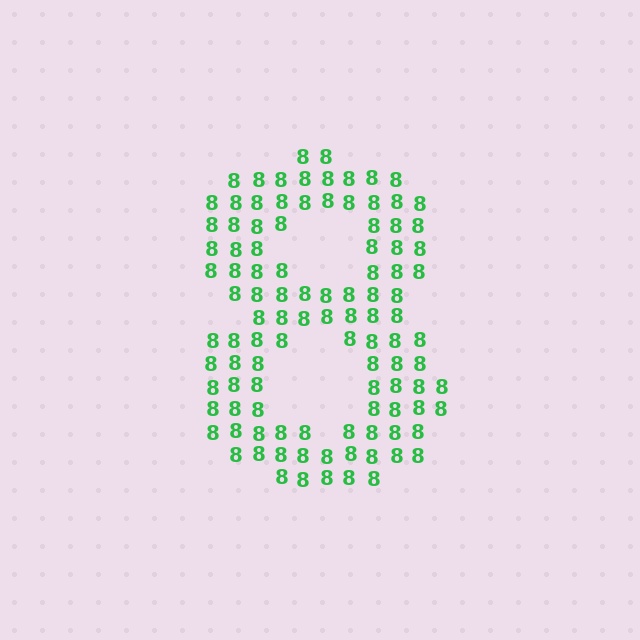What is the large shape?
The large shape is the digit 8.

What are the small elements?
The small elements are digit 8's.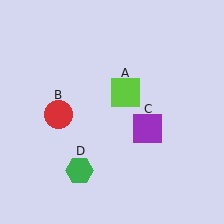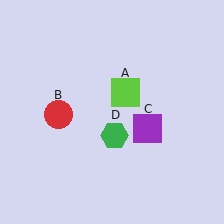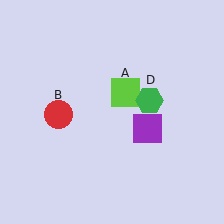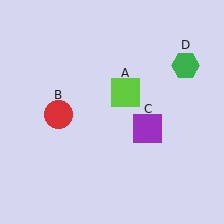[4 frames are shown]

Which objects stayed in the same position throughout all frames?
Lime square (object A) and red circle (object B) and purple square (object C) remained stationary.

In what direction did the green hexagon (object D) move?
The green hexagon (object D) moved up and to the right.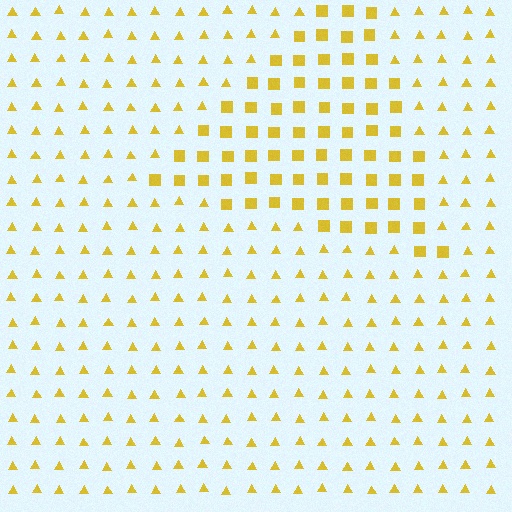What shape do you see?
I see a triangle.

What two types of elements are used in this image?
The image uses squares inside the triangle region and triangles outside it.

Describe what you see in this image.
The image is filled with small yellow elements arranged in a uniform grid. A triangle-shaped region contains squares, while the surrounding area contains triangles. The boundary is defined purely by the change in element shape.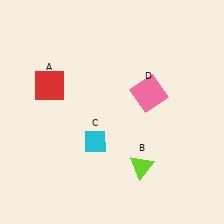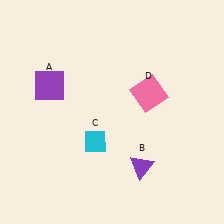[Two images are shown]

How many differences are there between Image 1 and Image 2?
There are 2 differences between the two images.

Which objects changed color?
A changed from red to purple. B changed from lime to purple.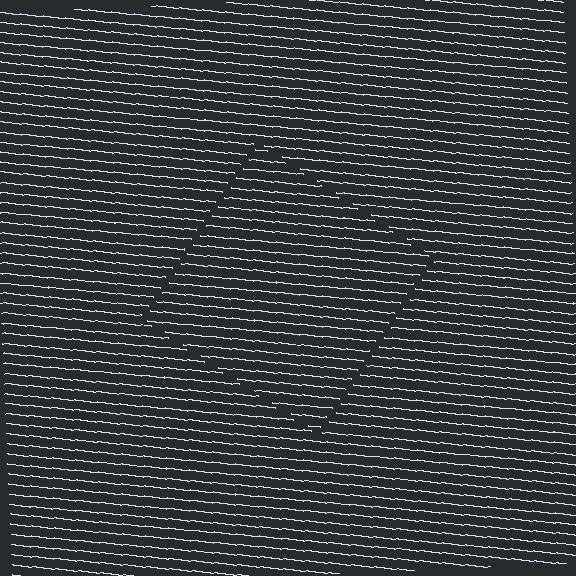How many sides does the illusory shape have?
4 sides — the line-ends trace a square.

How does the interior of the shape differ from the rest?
The interior of the shape contains the same grating, shifted by half a period — the contour is defined by the phase discontinuity where line-ends from the inner and outer gratings abut.